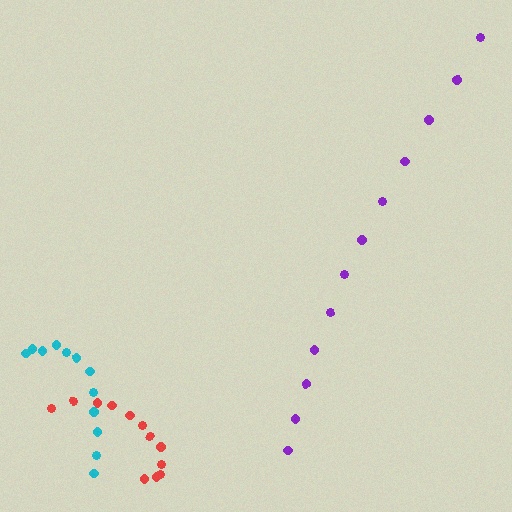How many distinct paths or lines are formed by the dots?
There are 3 distinct paths.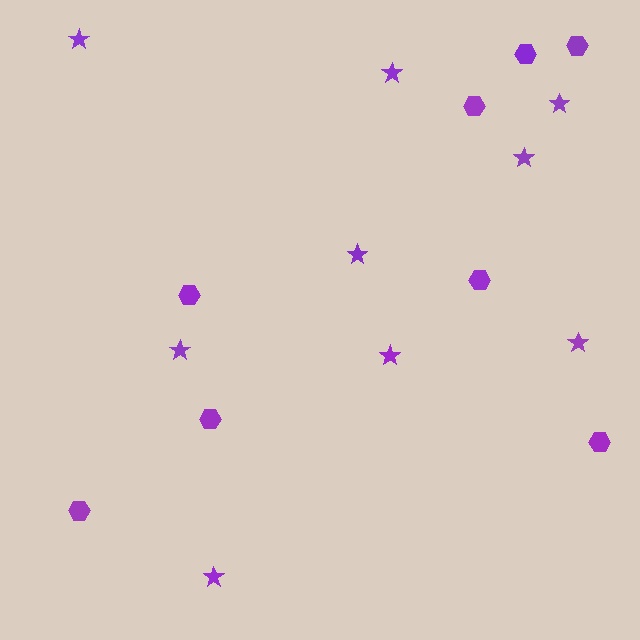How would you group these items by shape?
There are 2 groups: one group of hexagons (8) and one group of stars (9).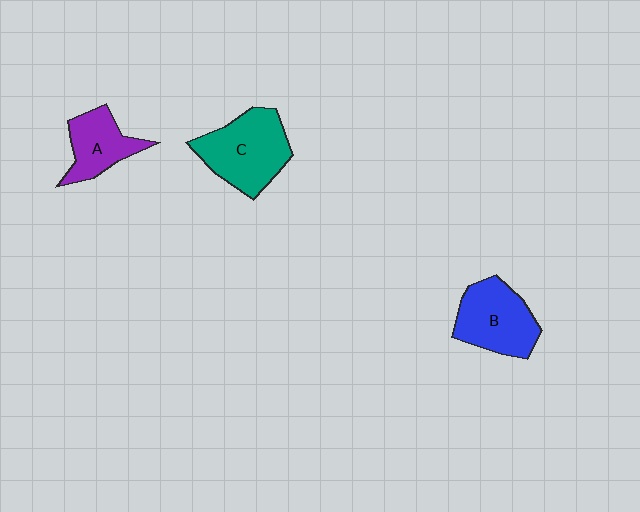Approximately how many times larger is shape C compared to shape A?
Approximately 1.5 times.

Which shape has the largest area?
Shape C (teal).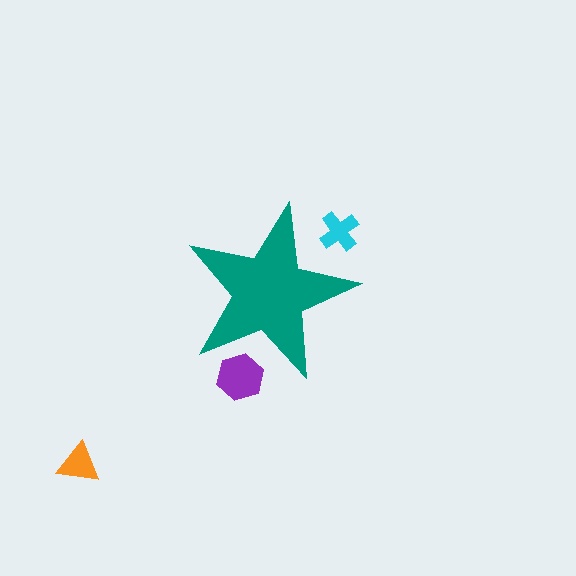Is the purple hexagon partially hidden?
Yes, the purple hexagon is partially hidden behind the teal star.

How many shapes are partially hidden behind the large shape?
2 shapes are partially hidden.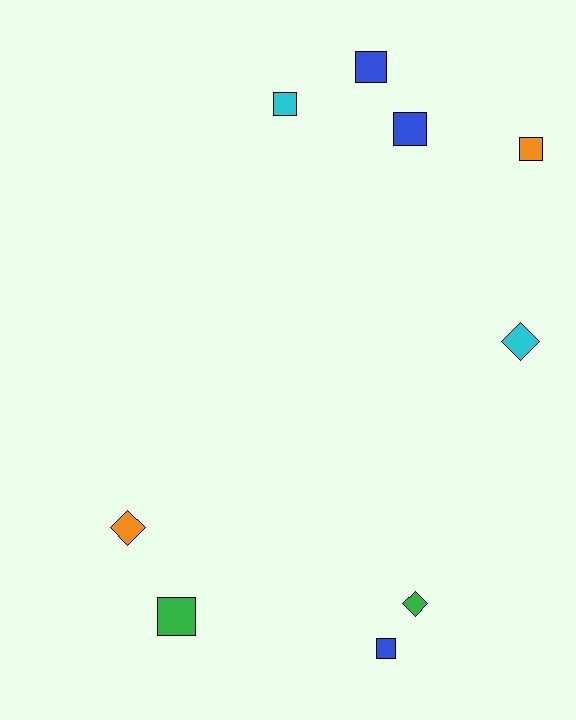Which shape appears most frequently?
Square, with 6 objects.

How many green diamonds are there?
There is 1 green diamond.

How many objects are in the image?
There are 9 objects.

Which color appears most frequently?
Blue, with 3 objects.